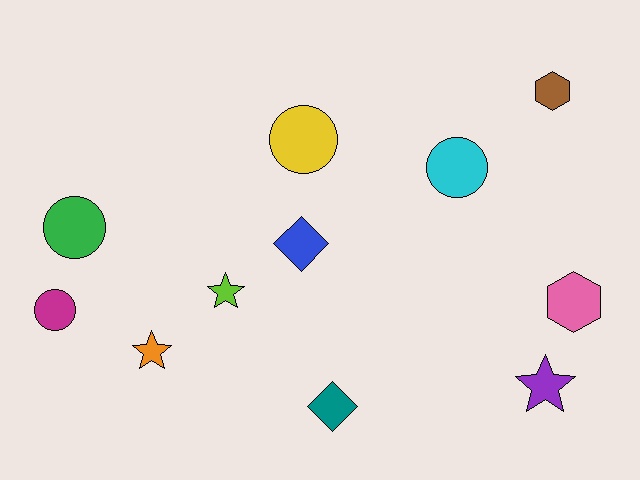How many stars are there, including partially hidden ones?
There are 3 stars.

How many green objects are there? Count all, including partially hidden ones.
There is 1 green object.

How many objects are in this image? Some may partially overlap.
There are 11 objects.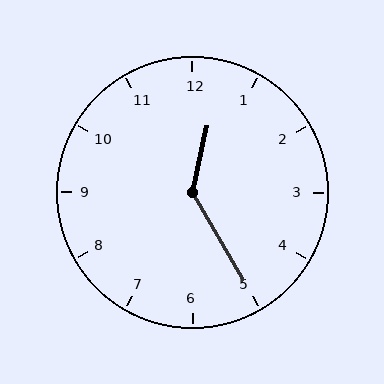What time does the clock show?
12:25.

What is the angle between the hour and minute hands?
Approximately 138 degrees.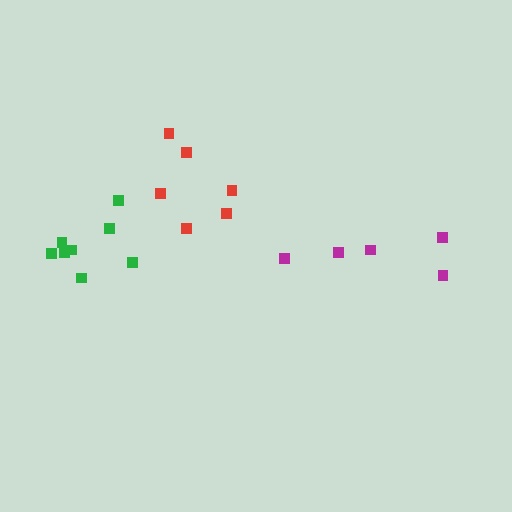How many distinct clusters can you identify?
There are 3 distinct clusters.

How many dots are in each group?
Group 1: 6 dots, Group 2: 8 dots, Group 3: 5 dots (19 total).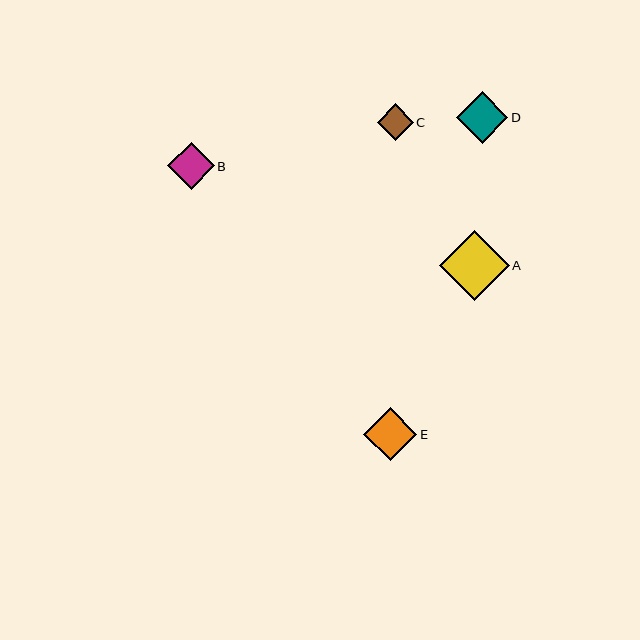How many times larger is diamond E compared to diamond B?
Diamond E is approximately 1.1 times the size of diamond B.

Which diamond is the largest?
Diamond A is the largest with a size of approximately 70 pixels.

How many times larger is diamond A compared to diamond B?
Diamond A is approximately 1.5 times the size of diamond B.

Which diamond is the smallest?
Diamond C is the smallest with a size of approximately 36 pixels.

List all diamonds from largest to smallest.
From largest to smallest: A, E, D, B, C.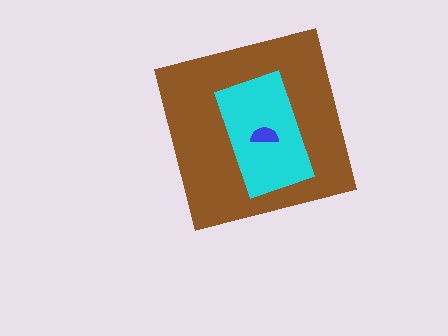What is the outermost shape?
The brown square.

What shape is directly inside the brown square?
The cyan rectangle.